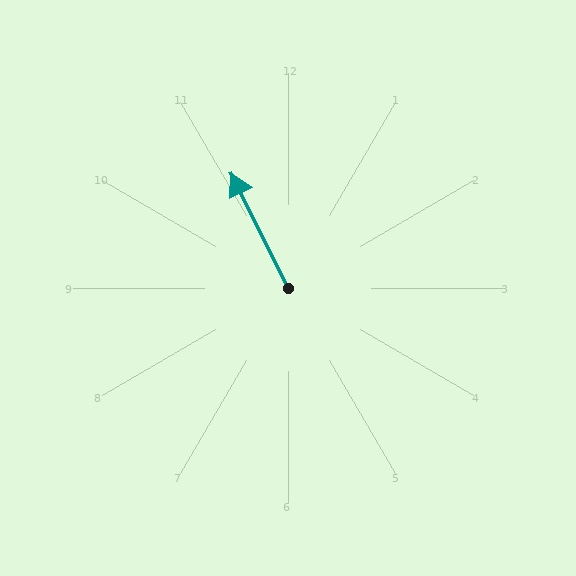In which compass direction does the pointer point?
Northwest.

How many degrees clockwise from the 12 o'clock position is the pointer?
Approximately 334 degrees.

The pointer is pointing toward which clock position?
Roughly 11 o'clock.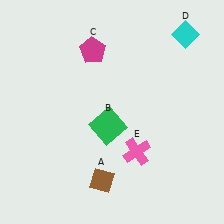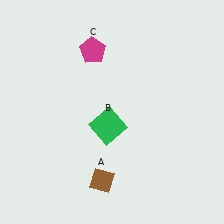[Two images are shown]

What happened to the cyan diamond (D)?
The cyan diamond (D) was removed in Image 2. It was in the top-right area of Image 1.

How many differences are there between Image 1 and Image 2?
There are 2 differences between the two images.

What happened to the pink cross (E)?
The pink cross (E) was removed in Image 2. It was in the bottom-right area of Image 1.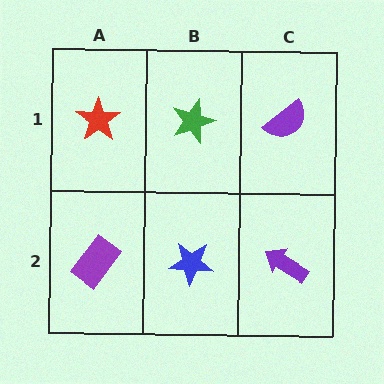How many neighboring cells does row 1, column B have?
3.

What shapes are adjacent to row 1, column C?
A purple arrow (row 2, column C), a green star (row 1, column B).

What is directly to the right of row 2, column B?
A purple arrow.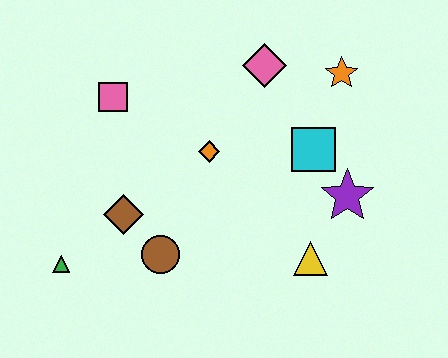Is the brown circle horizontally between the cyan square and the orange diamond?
No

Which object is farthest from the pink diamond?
The green triangle is farthest from the pink diamond.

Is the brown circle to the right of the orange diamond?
No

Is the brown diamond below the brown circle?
No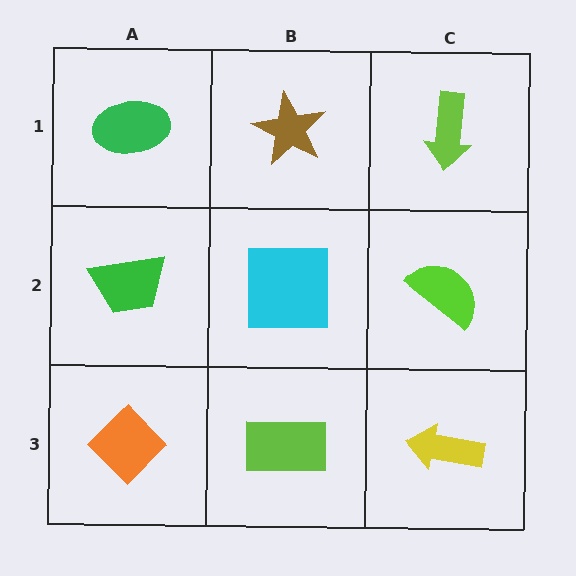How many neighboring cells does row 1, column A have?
2.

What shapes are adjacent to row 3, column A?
A green trapezoid (row 2, column A), a lime rectangle (row 3, column B).